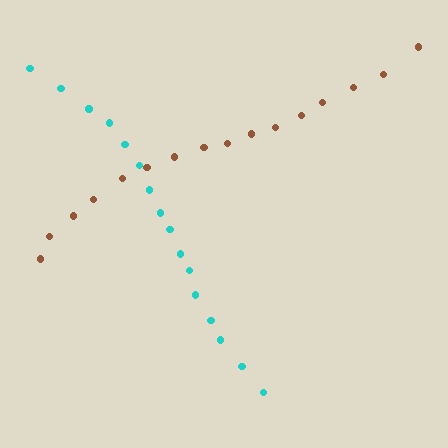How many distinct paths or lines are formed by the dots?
There are 2 distinct paths.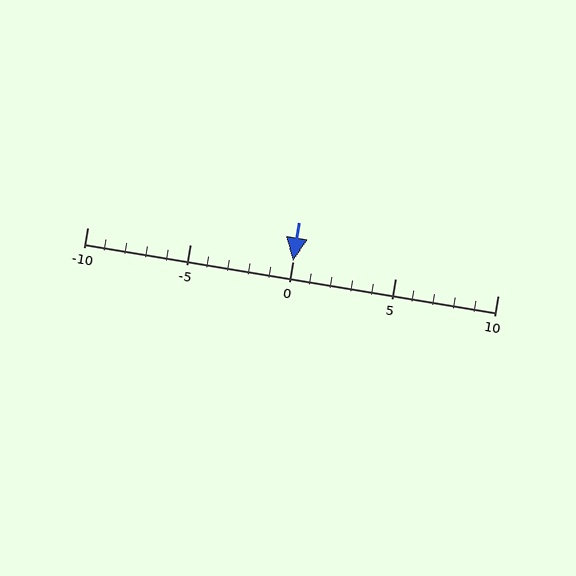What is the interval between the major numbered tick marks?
The major tick marks are spaced 5 units apart.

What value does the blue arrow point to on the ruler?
The blue arrow points to approximately 0.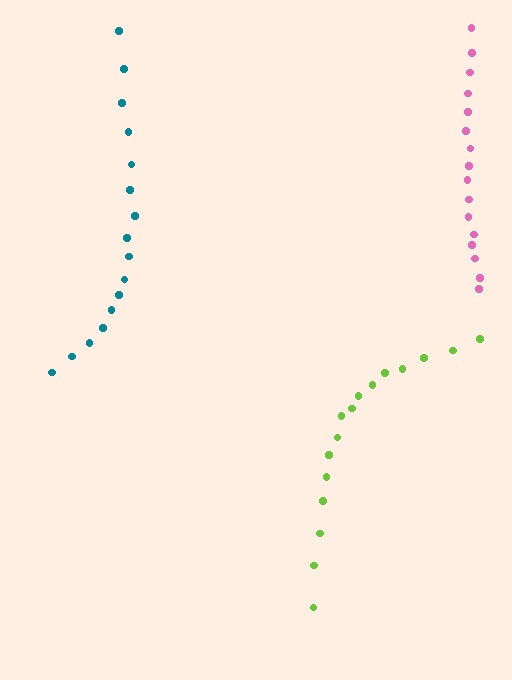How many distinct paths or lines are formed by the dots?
There are 3 distinct paths.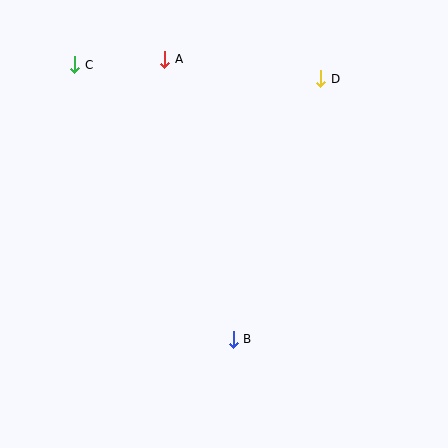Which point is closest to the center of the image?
Point B at (233, 339) is closest to the center.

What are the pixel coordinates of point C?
Point C is at (75, 65).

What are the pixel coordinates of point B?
Point B is at (233, 339).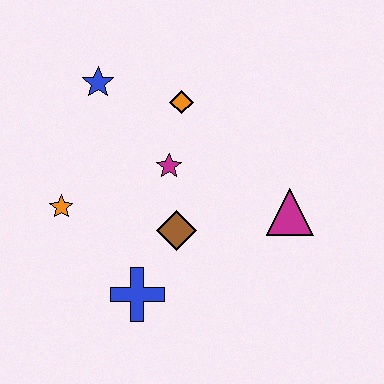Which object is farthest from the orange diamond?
The blue cross is farthest from the orange diamond.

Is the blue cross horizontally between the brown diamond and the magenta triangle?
No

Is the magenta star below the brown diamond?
No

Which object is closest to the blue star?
The orange diamond is closest to the blue star.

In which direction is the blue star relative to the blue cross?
The blue star is above the blue cross.